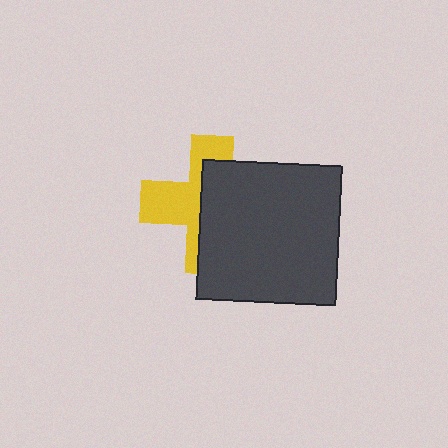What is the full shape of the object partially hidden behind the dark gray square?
The partially hidden object is a yellow cross.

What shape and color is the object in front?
The object in front is a dark gray square.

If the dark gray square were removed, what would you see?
You would see the complete yellow cross.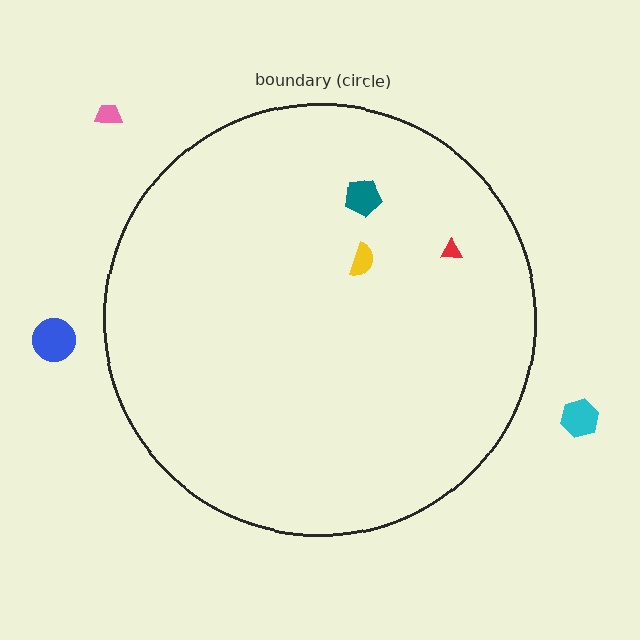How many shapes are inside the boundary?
3 inside, 3 outside.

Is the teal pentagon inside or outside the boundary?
Inside.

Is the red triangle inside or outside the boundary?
Inside.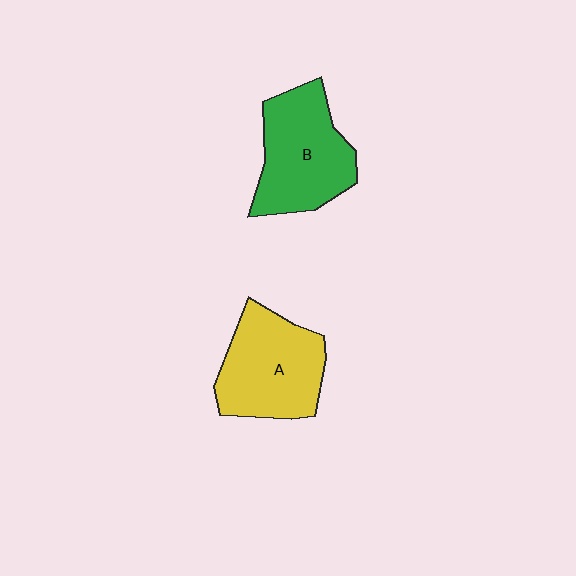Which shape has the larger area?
Shape B (green).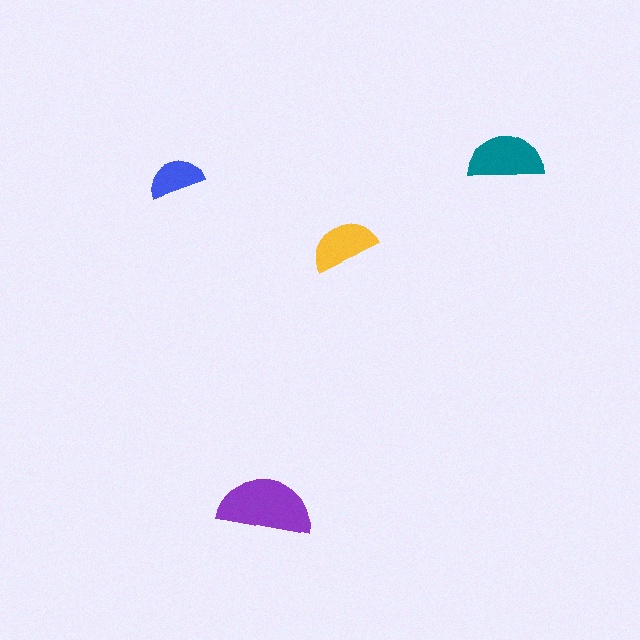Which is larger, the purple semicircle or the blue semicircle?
The purple one.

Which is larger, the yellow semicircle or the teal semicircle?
The teal one.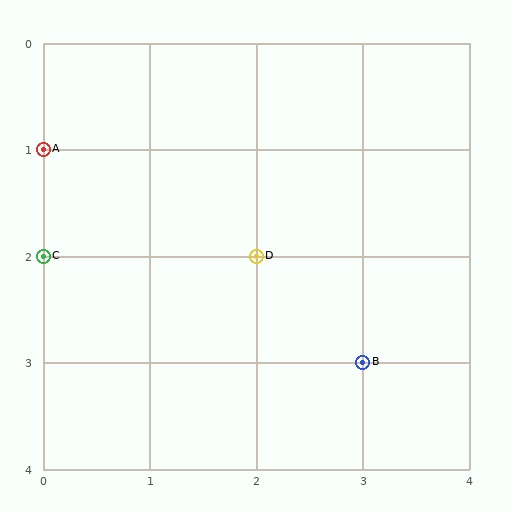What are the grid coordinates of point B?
Point B is at grid coordinates (3, 3).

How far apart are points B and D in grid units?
Points B and D are 1 column and 1 row apart (about 1.4 grid units diagonally).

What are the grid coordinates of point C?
Point C is at grid coordinates (0, 2).